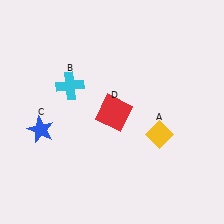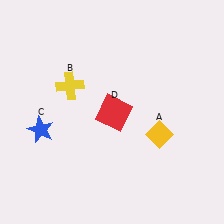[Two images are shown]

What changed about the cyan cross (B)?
In Image 1, B is cyan. In Image 2, it changed to yellow.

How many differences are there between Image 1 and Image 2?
There is 1 difference between the two images.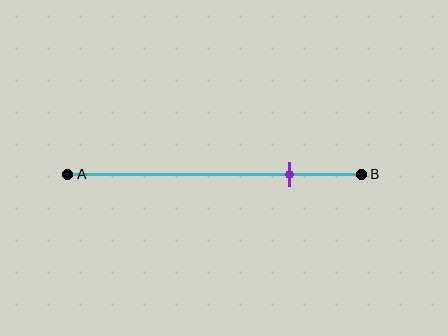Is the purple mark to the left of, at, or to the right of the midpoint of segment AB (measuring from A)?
The purple mark is to the right of the midpoint of segment AB.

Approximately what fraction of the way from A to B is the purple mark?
The purple mark is approximately 75% of the way from A to B.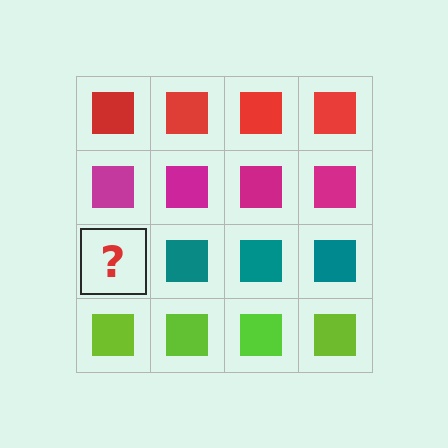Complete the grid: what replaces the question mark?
The question mark should be replaced with a teal square.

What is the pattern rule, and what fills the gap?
The rule is that each row has a consistent color. The gap should be filled with a teal square.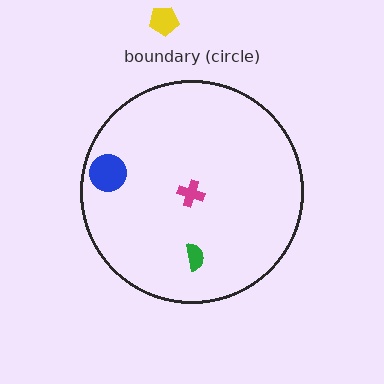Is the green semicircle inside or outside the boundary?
Inside.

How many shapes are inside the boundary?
3 inside, 1 outside.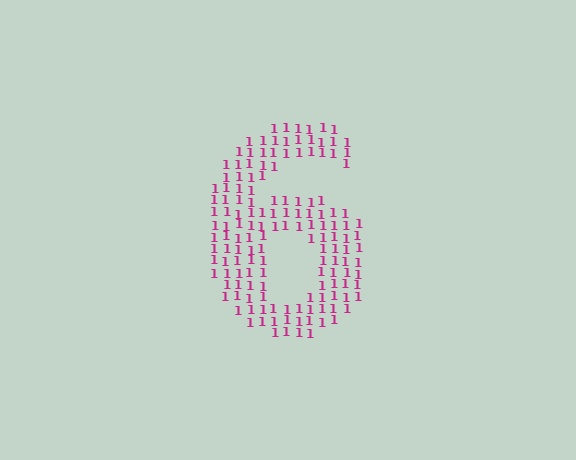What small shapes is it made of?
It is made of small digit 1's.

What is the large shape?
The large shape is the digit 6.